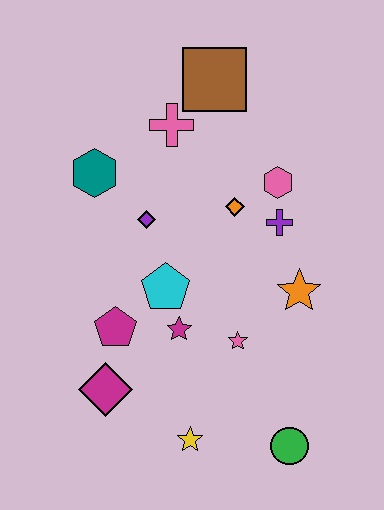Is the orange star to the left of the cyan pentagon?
No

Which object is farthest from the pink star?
The brown square is farthest from the pink star.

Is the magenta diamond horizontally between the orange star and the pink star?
No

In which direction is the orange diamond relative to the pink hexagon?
The orange diamond is to the left of the pink hexagon.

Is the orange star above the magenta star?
Yes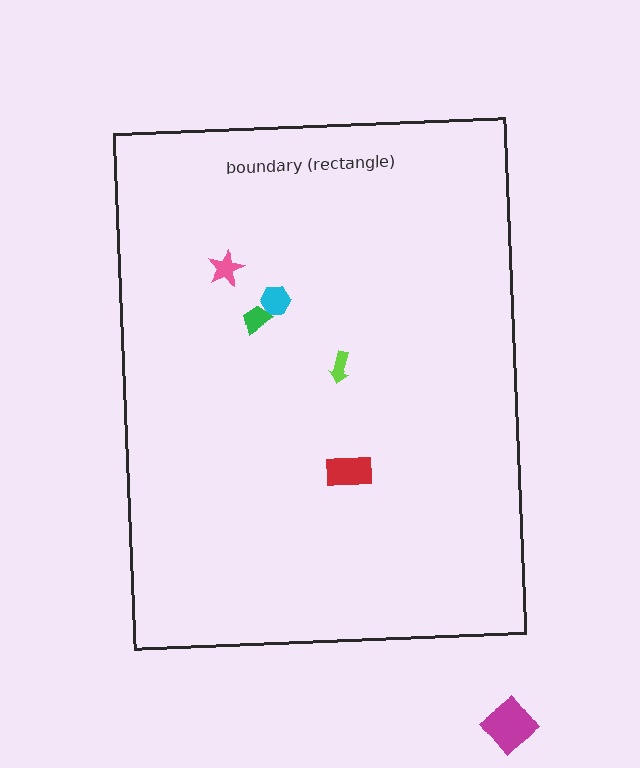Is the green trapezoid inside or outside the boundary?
Inside.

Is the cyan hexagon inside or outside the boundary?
Inside.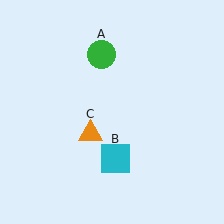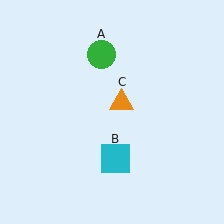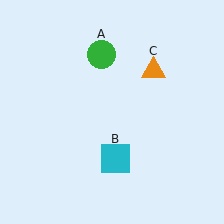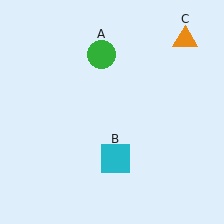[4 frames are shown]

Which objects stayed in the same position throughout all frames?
Green circle (object A) and cyan square (object B) remained stationary.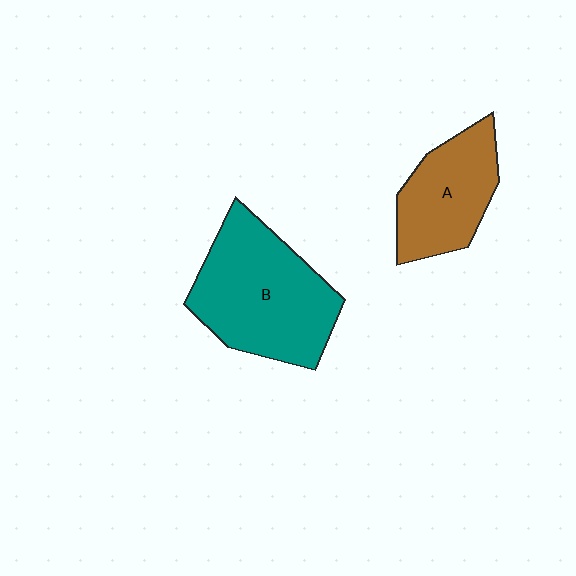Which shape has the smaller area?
Shape A (brown).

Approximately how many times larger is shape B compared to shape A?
Approximately 1.6 times.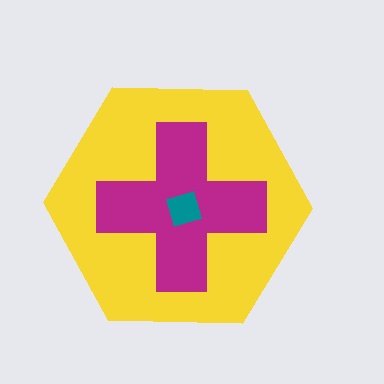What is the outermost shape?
The yellow hexagon.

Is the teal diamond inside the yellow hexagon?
Yes.